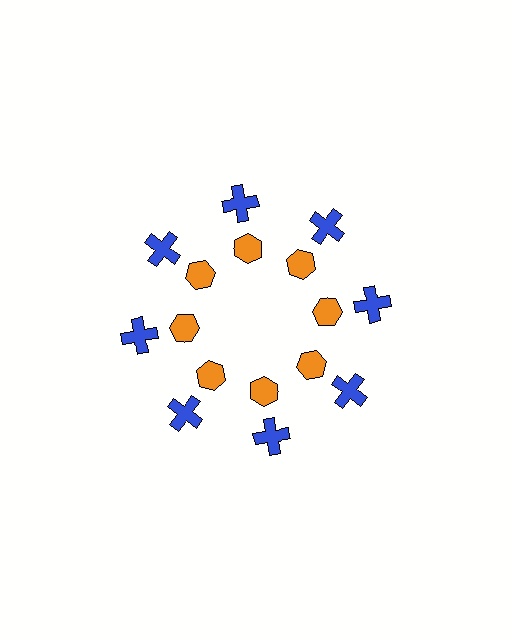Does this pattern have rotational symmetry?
Yes, this pattern has 8-fold rotational symmetry. It looks the same after rotating 45 degrees around the center.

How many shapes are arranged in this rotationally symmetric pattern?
There are 16 shapes, arranged in 8 groups of 2.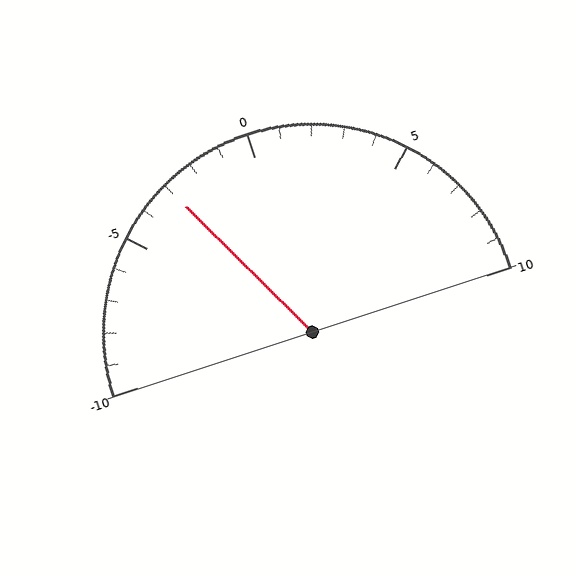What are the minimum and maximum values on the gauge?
The gauge ranges from -10 to 10.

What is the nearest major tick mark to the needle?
The nearest major tick mark is -5.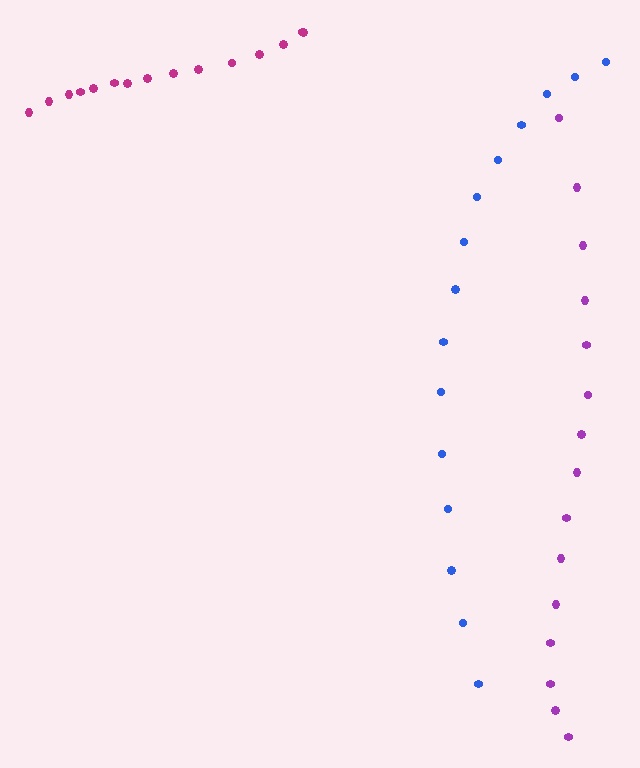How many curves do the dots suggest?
There are 3 distinct paths.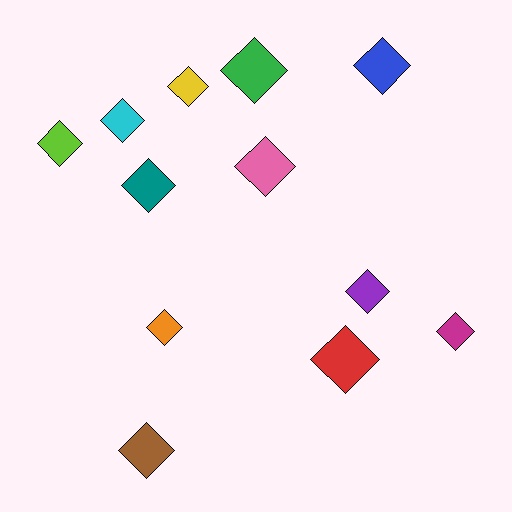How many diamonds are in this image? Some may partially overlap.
There are 12 diamonds.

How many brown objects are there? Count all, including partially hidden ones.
There is 1 brown object.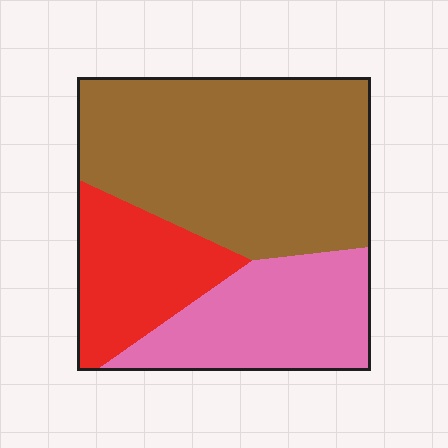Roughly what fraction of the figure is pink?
Pink takes up between a quarter and a half of the figure.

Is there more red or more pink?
Pink.